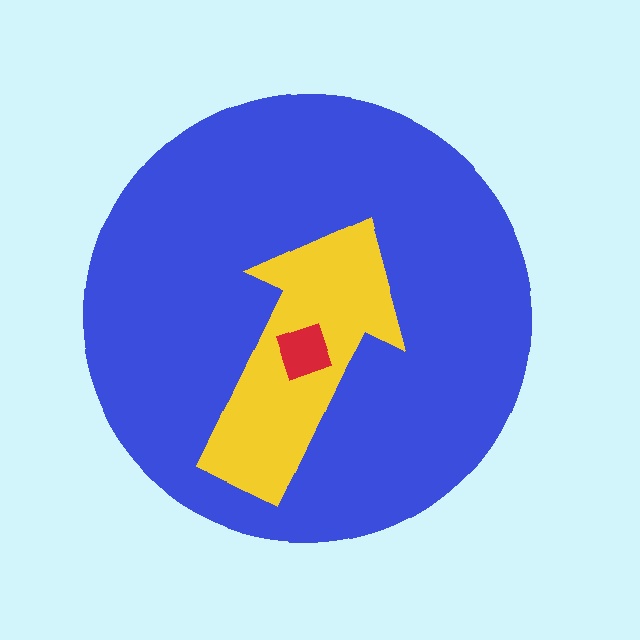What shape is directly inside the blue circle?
The yellow arrow.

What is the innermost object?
The red square.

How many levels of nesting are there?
3.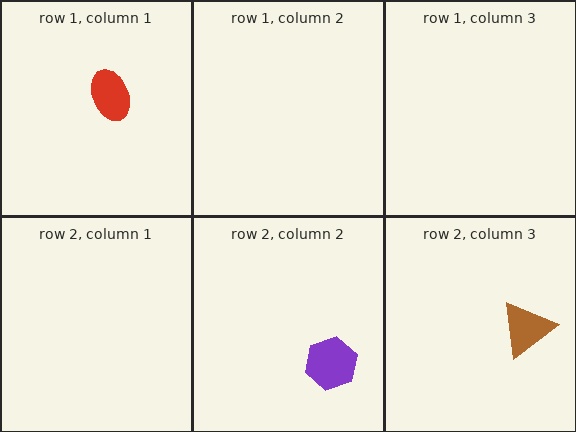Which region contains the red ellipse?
The row 1, column 1 region.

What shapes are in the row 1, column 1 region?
The red ellipse.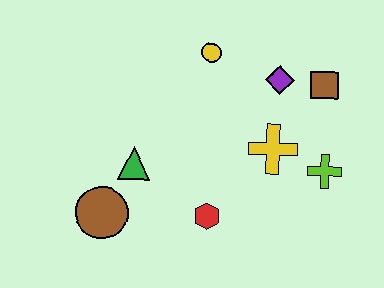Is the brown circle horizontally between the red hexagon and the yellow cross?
No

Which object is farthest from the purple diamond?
The brown circle is farthest from the purple diamond.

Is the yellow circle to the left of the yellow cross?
Yes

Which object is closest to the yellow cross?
The lime cross is closest to the yellow cross.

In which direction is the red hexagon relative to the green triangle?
The red hexagon is to the right of the green triangle.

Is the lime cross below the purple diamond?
Yes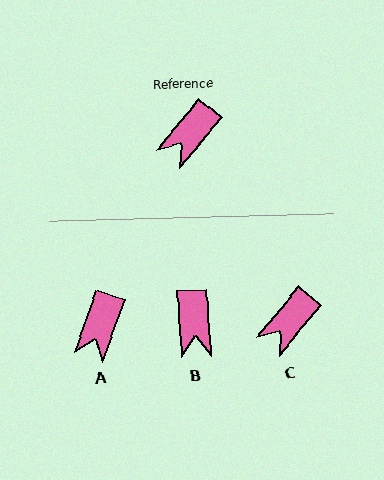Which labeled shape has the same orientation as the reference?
C.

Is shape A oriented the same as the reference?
No, it is off by about 21 degrees.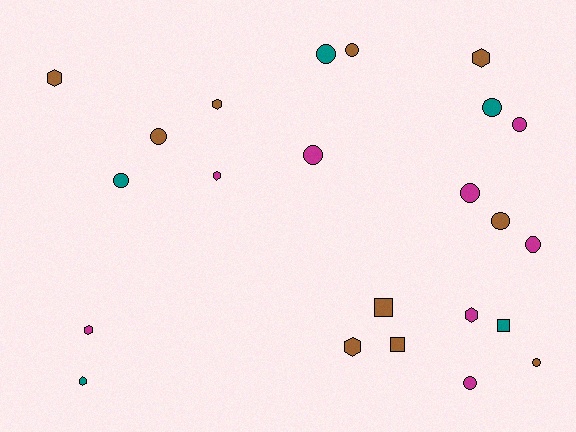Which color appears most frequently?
Brown, with 10 objects.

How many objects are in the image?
There are 23 objects.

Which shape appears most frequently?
Circle, with 12 objects.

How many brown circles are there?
There are 4 brown circles.